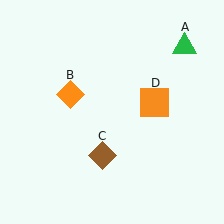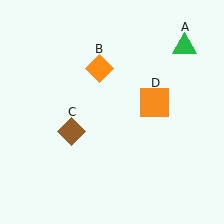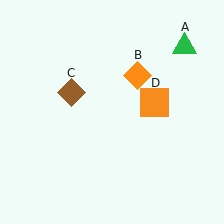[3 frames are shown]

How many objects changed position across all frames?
2 objects changed position: orange diamond (object B), brown diamond (object C).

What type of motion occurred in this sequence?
The orange diamond (object B), brown diamond (object C) rotated clockwise around the center of the scene.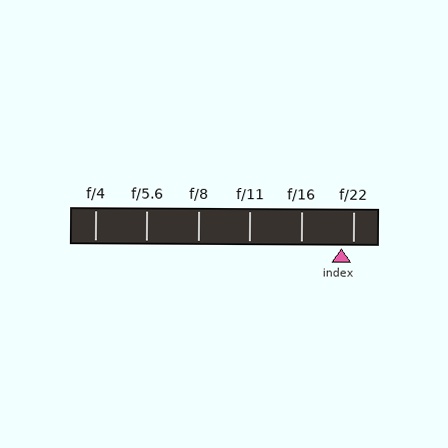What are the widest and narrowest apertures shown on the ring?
The widest aperture shown is f/4 and the narrowest is f/22.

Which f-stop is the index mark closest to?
The index mark is closest to f/22.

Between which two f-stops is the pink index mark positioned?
The index mark is between f/16 and f/22.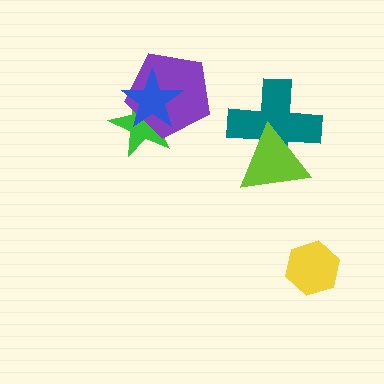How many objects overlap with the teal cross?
1 object overlaps with the teal cross.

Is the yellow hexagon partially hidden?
No, no other shape covers it.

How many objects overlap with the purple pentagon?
2 objects overlap with the purple pentagon.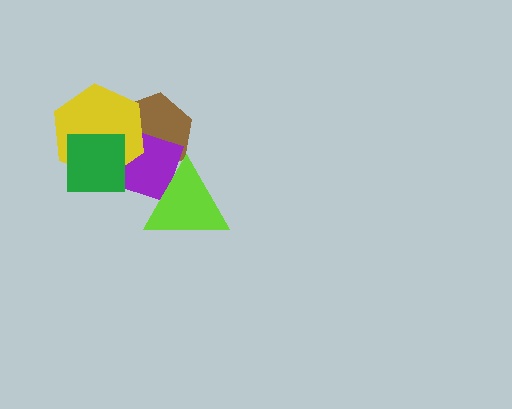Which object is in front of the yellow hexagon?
The green square is in front of the yellow hexagon.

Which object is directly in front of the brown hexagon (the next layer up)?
The purple square is directly in front of the brown hexagon.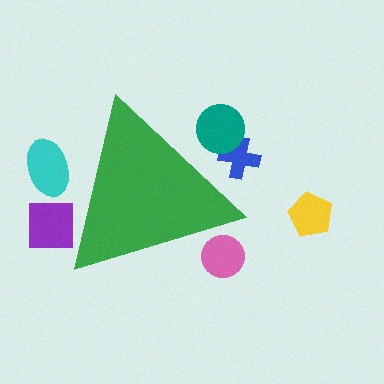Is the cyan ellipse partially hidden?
Yes, the cyan ellipse is partially hidden behind the green triangle.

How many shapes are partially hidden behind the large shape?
5 shapes are partially hidden.